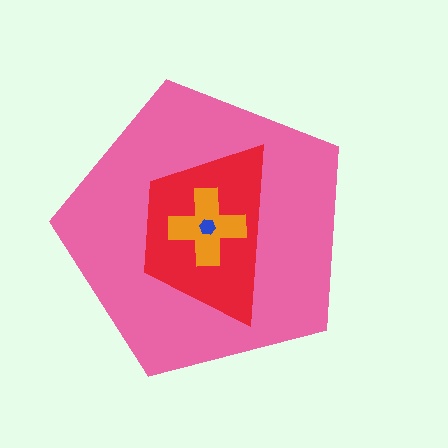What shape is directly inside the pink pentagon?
The red trapezoid.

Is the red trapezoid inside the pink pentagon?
Yes.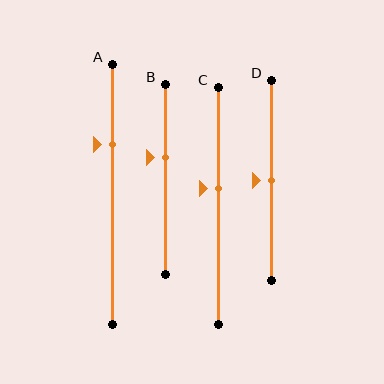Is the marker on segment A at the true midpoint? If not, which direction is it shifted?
No, the marker on segment A is shifted upward by about 19% of the segment length.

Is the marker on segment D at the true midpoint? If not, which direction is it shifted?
Yes, the marker on segment D is at the true midpoint.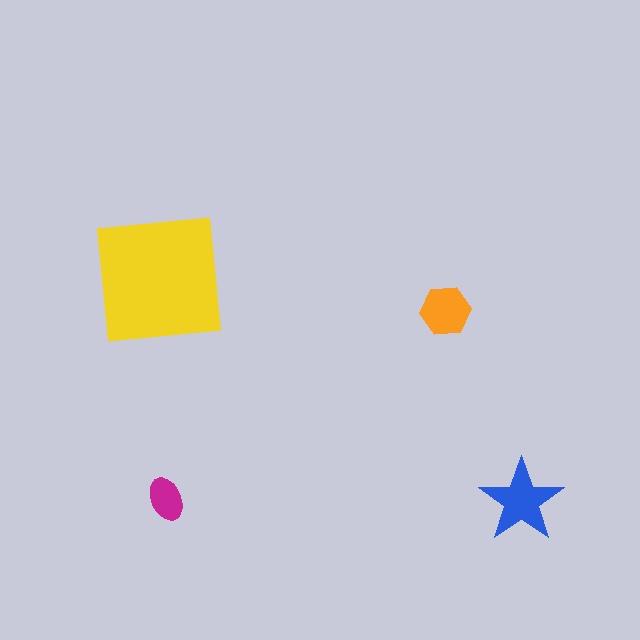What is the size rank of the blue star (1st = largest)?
2nd.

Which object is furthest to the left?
The yellow square is leftmost.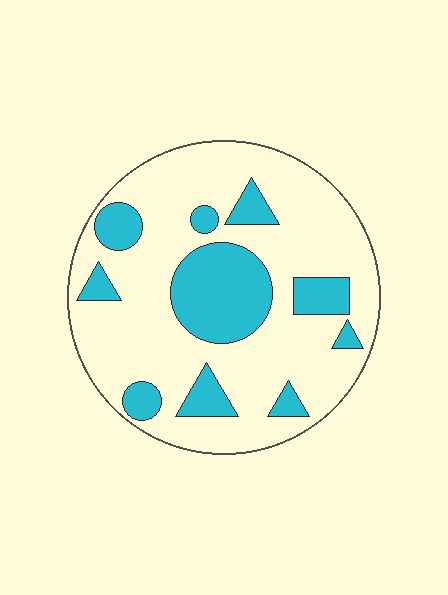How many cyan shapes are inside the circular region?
10.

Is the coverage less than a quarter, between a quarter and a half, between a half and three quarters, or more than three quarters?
Between a quarter and a half.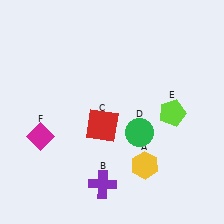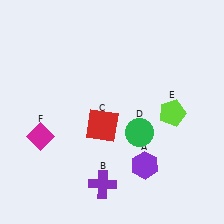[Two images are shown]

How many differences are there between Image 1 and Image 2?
There is 1 difference between the two images.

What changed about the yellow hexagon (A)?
In Image 1, A is yellow. In Image 2, it changed to purple.